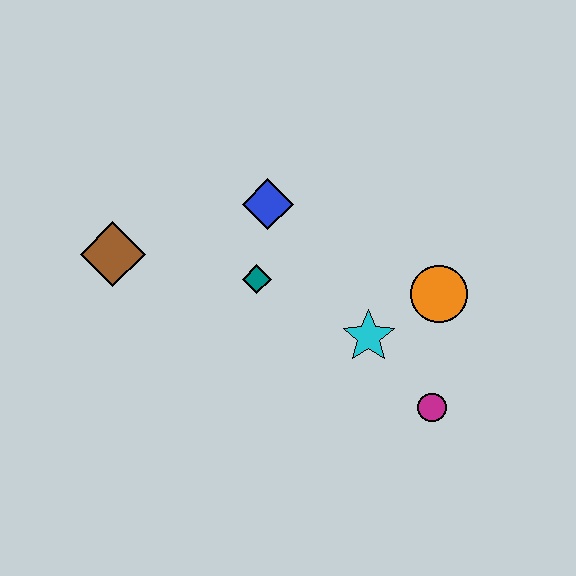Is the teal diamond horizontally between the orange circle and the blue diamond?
No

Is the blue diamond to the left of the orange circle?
Yes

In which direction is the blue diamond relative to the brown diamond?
The blue diamond is to the right of the brown diamond.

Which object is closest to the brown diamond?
The teal diamond is closest to the brown diamond.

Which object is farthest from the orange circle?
The brown diamond is farthest from the orange circle.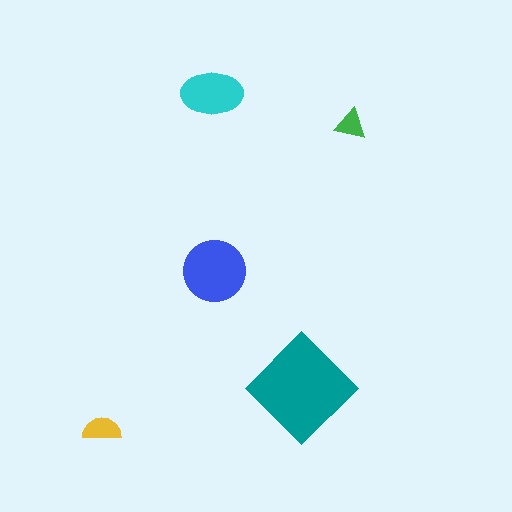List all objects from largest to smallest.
The teal diamond, the blue circle, the cyan ellipse, the yellow semicircle, the green triangle.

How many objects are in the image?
There are 5 objects in the image.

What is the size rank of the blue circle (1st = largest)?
2nd.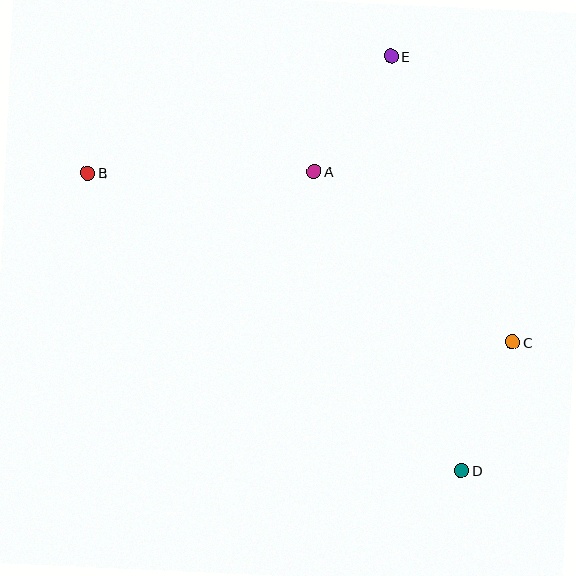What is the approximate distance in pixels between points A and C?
The distance between A and C is approximately 262 pixels.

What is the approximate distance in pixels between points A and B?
The distance between A and B is approximately 226 pixels.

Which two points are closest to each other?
Points A and E are closest to each other.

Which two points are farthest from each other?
Points B and D are farthest from each other.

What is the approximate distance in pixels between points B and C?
The distance between B and C is approximately 457 pixels.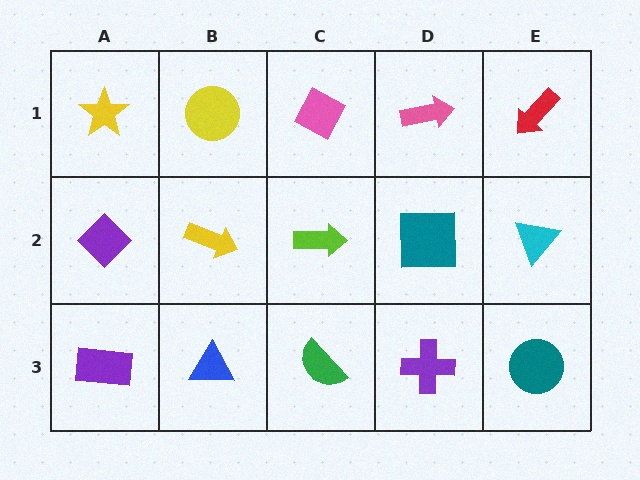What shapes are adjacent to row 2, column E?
A red arrow (row 1, column E), a teal circle (row 3, column E), a teal square (row 2, column D).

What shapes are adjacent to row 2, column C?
A pink diamond (row 1, column C), a green semicircle (row 3, column C), a yellow arrow (row 2, column B), a teal square (row 2, column D).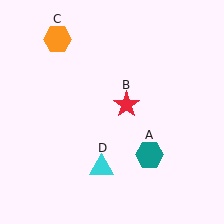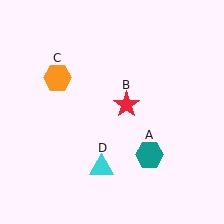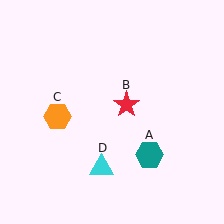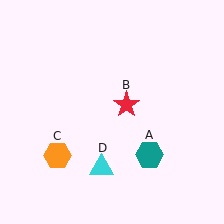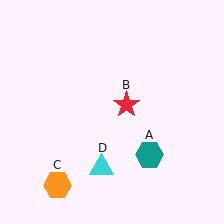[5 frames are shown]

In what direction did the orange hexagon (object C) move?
The orange hexagon (object C) moved down.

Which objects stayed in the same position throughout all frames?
Teal hexagon (object A) and red star (object B) and cyan triangle (object D) remained stationary.